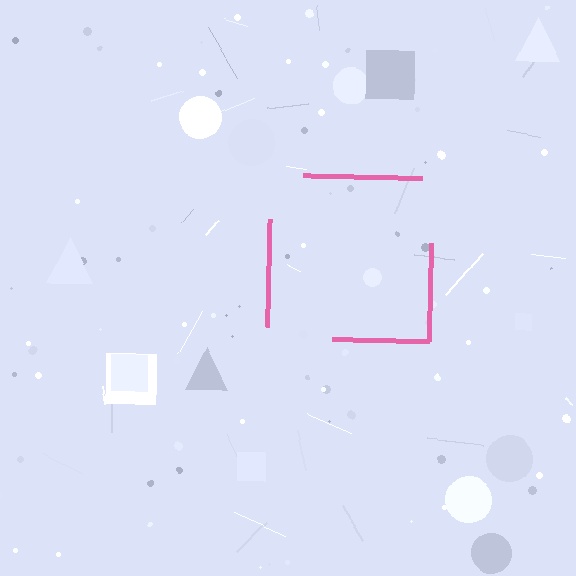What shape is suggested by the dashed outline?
The dashed outline suggests a square.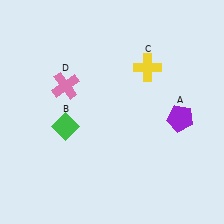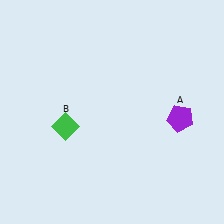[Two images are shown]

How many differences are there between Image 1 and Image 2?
There are 2 differences between the two images.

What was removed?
The yellow cross (C), the pink cross (D) were removed in Image 2.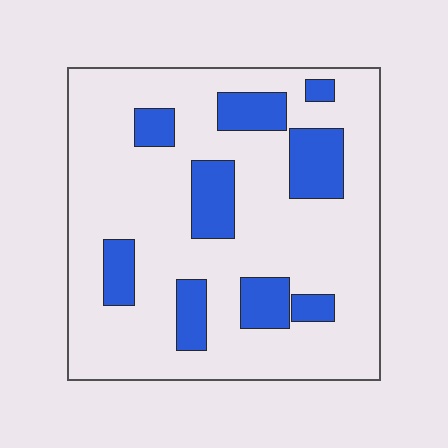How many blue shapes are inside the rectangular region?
9.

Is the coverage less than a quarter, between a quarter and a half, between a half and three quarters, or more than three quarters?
Less than a quarter.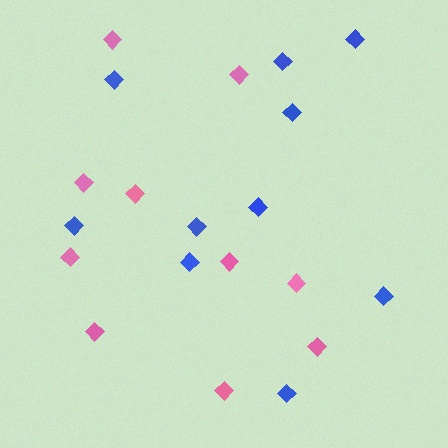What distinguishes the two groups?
There are 2 groups: one group of blue diamonds (10) and one group of pink diamonds (10).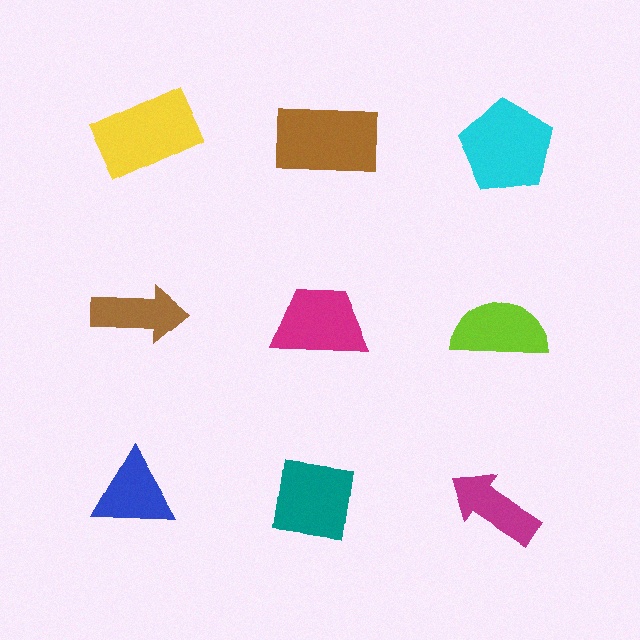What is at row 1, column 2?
A brown rectangle.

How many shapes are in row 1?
3 shapes.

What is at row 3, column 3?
A magenta arrow.